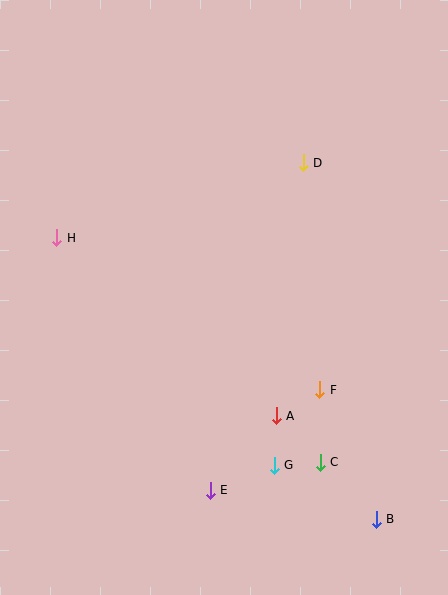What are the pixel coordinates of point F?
Point F is at (320, 390).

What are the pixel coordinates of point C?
Point C is at (320, 462).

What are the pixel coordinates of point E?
Point E is at (210, 490).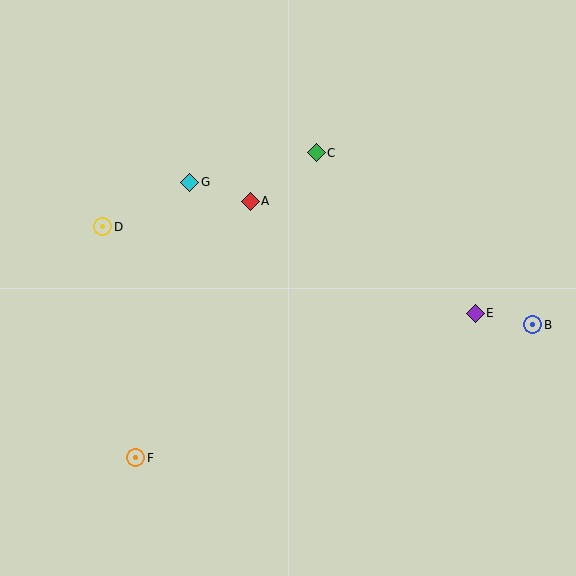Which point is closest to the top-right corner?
Point C is closest to the top-right corner.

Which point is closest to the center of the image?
Point A at (250, 201) is closest to the center.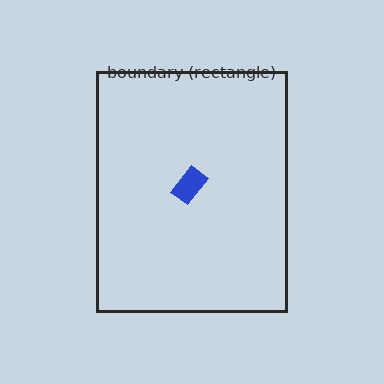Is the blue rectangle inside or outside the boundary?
Inside.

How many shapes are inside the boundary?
1 inside, 0 outside.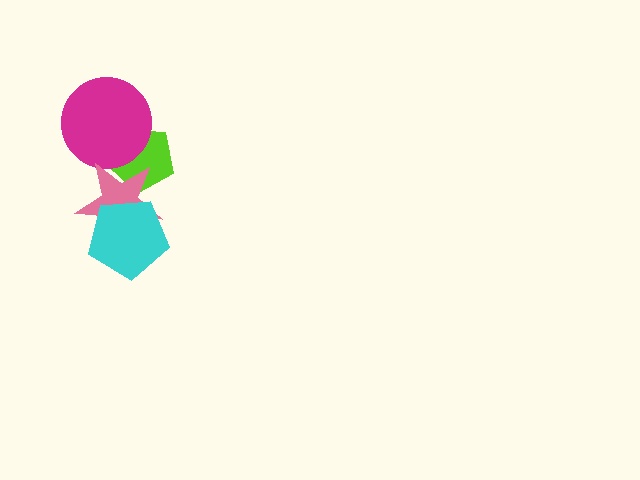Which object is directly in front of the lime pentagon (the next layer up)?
The magenta circle is directly in front of the lime pentagon.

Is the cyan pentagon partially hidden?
No, no other shape covers it.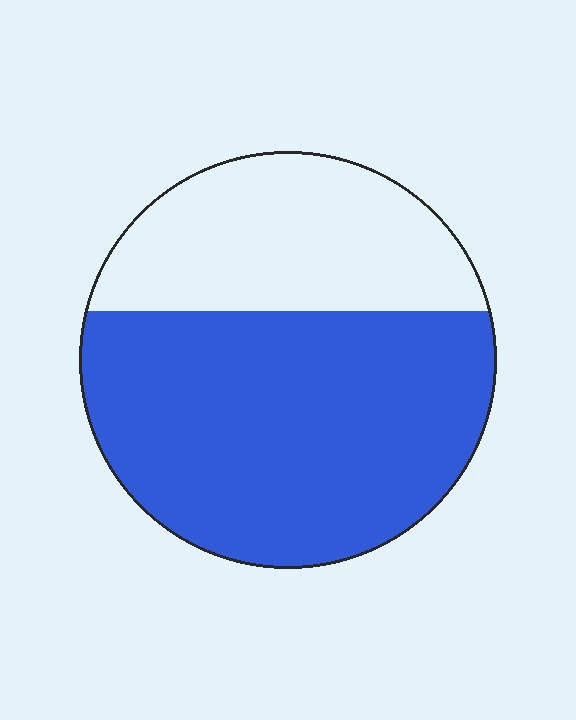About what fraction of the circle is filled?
About two thirds (2/3).